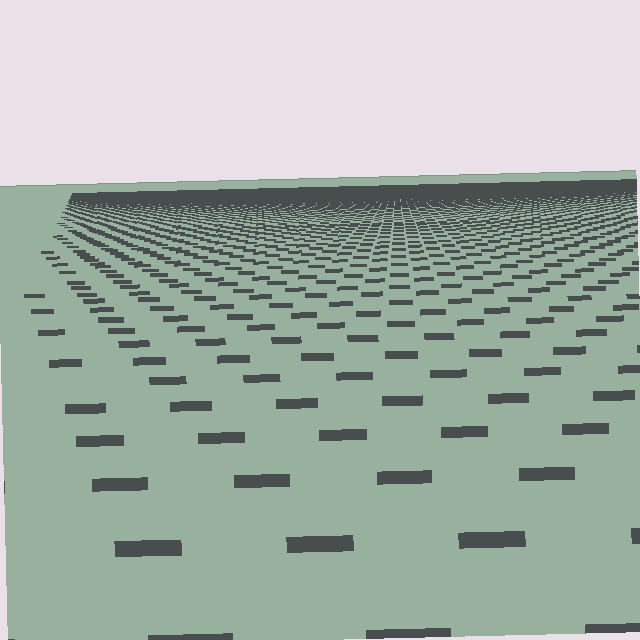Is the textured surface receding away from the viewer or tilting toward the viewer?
The surface is receding away from the viewer. Texture elements get smaller and denser toward the top.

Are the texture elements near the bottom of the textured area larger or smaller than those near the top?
Larger. Near the bottom, elements are closer to the viewer and appear at a bigger on-screen size.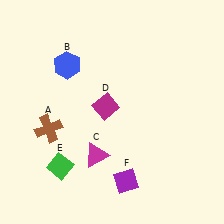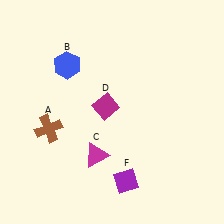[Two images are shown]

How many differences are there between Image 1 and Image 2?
There is 1 difference between the two images.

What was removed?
The green diamond (E) was removed in Image 2.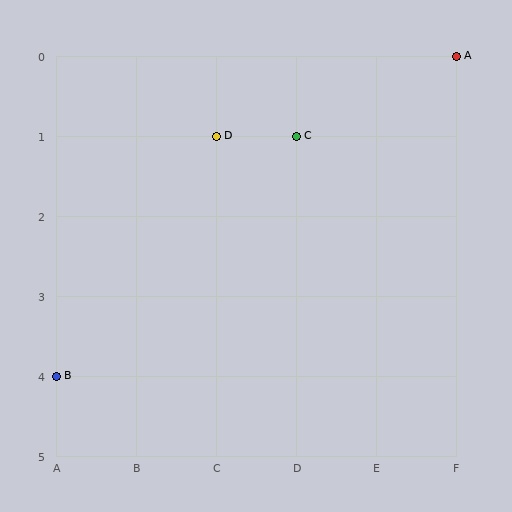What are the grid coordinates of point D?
Point D is at grid coordinates (C, 1).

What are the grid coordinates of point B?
Point B is at grid coordinates (A, 4).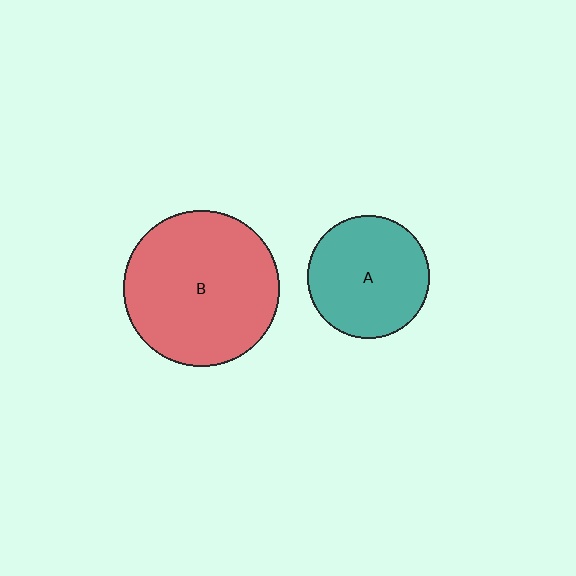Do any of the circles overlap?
No, none of the circles overlap.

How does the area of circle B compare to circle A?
Approximately 1.6 times.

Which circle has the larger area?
Circle B (red).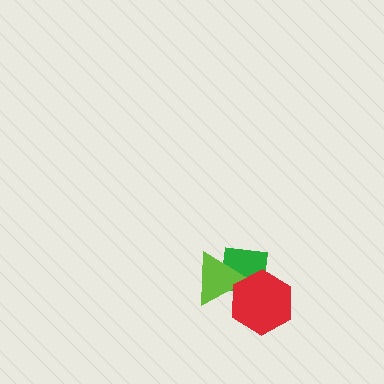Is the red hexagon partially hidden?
No, no other shape covers it.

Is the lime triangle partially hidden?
Yes, it is partially covered by another shape.